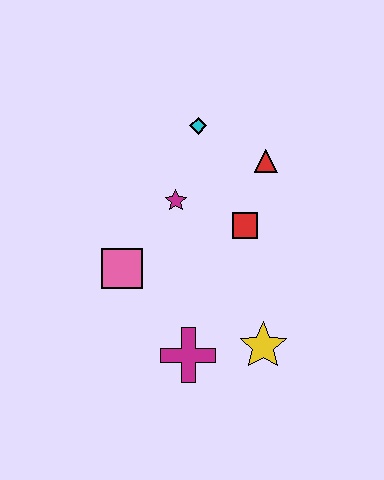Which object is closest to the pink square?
The magenta star is closest to the pink square.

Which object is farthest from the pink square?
The red triangle is farthest from the pink square.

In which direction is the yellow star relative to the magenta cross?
The yellow star is to the right of the magenta cross.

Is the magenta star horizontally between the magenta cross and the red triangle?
No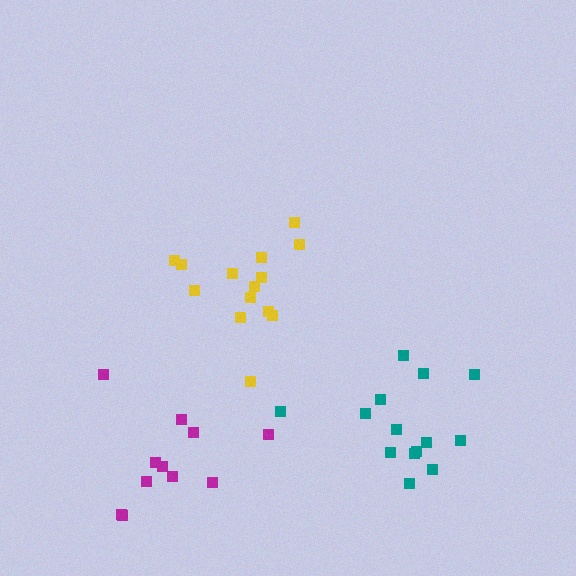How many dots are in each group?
Group 1: 11 dots, Group 2: 14 dots, Group 3: 14 dots (39 total).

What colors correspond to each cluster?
The clusters are colored: magenta, yellow, teal.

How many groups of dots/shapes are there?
There are 3 groups.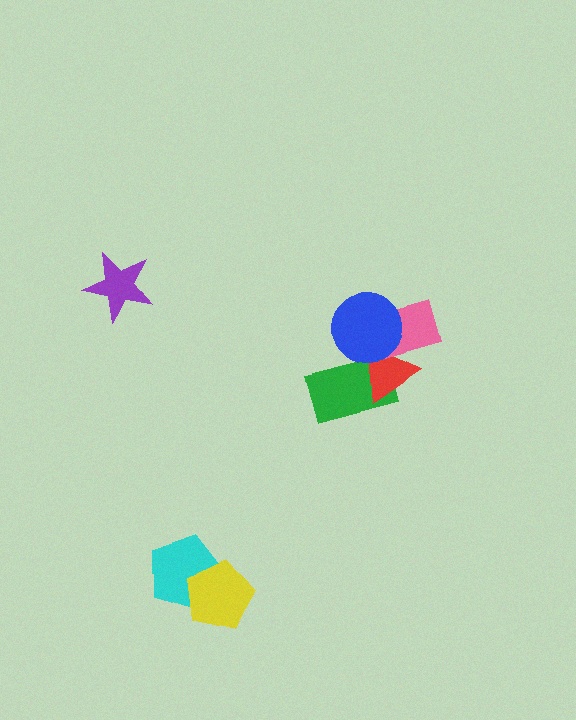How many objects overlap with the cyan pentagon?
1 object overlaps with the cyan pentagon.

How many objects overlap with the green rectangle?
2 objects overlap with the green rectangle.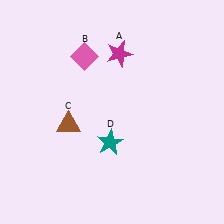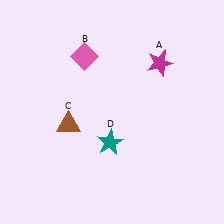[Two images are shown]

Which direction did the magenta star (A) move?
The magenta star (A) moved right.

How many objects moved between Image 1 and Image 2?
1 object moved between the two images.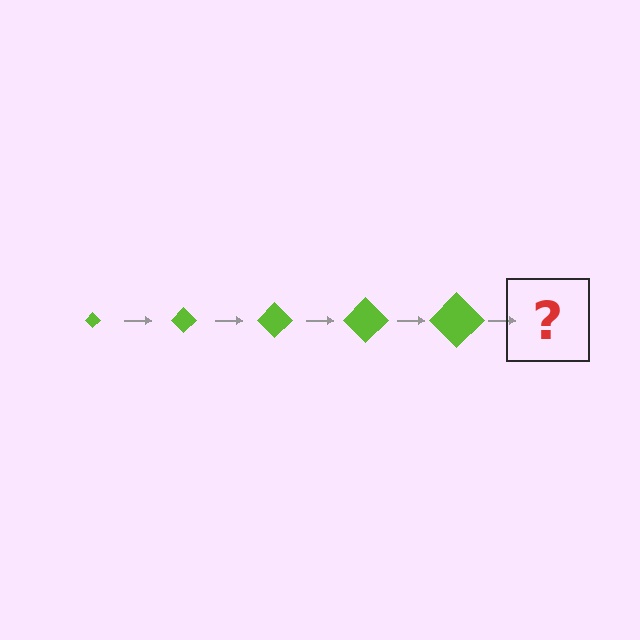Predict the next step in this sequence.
The next step is a lime diamond, larger than the previous one.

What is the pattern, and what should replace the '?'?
The pattern is that the diamond gets progressively larger each step. The '?' should be a lime diamond, larger than the previous one.